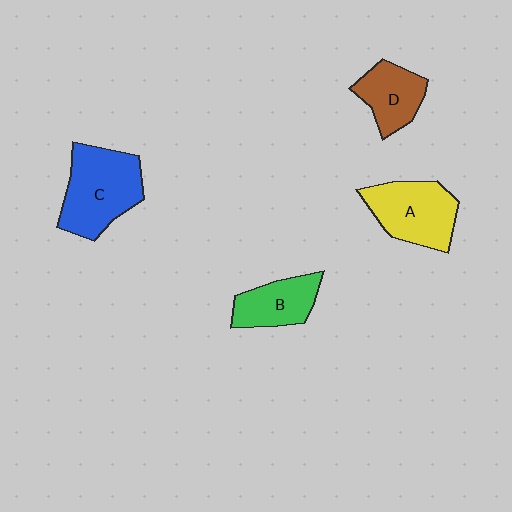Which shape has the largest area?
Shape C (blue).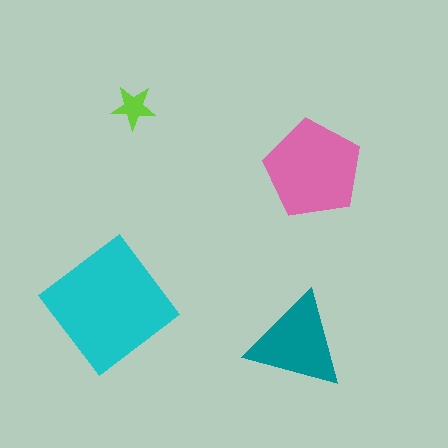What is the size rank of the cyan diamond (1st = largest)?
1st.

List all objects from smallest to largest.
The lime star, the teal triangle, the pink pentagon, the cyan diamond.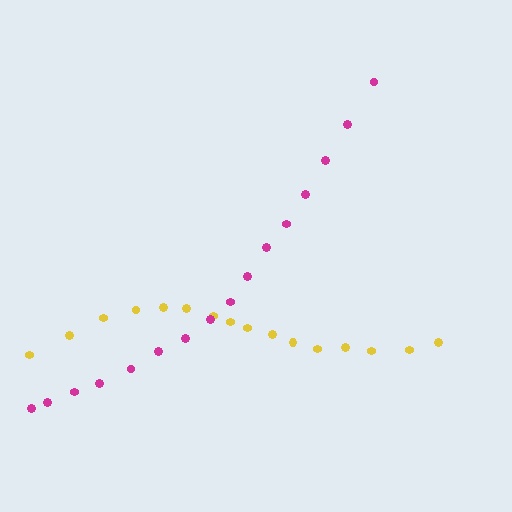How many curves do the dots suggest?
There are 2 distinct paths.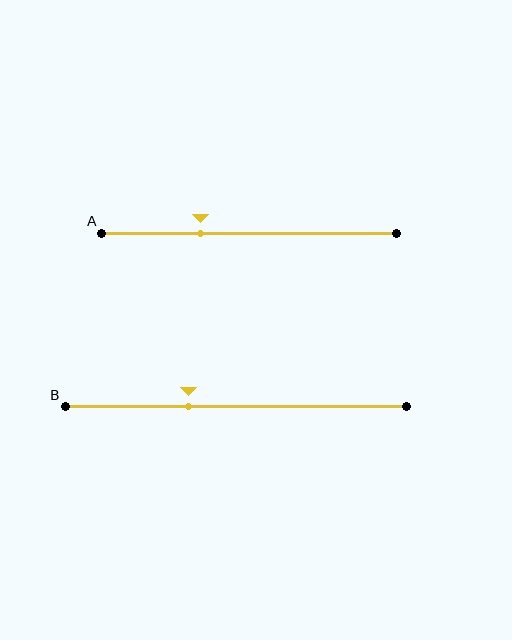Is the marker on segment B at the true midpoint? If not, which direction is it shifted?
No, the marker on segment B is shifted to the left by about 14% of the segment length.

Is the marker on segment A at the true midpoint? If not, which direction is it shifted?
No, the marker on segment A is shifted to the left by about 16% of the segment length.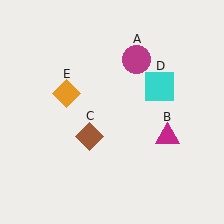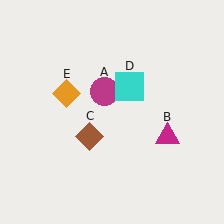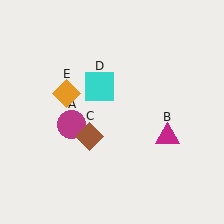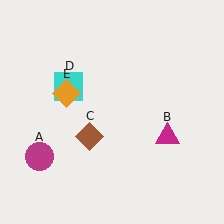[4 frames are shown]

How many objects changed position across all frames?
2 objects changed position: magenta circle (object A), cyan square (object D).